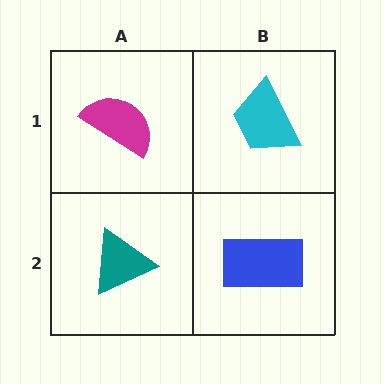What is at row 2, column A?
A teal triangle.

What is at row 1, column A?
A magenta semicircle.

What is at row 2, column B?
A blue rectangle.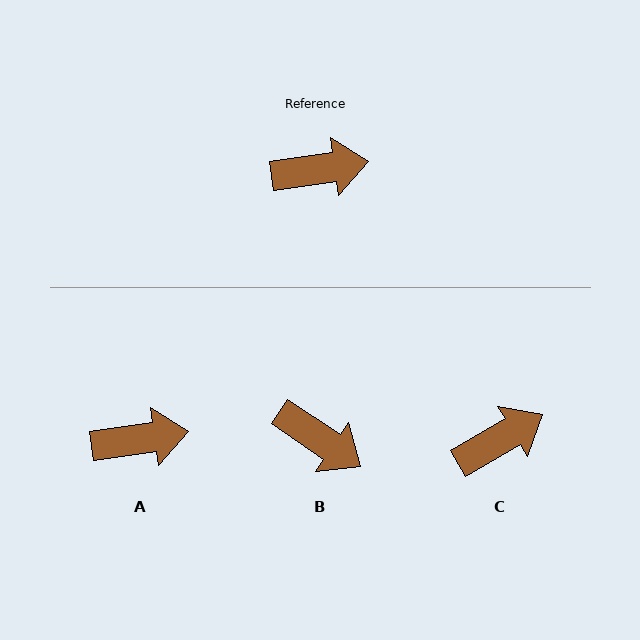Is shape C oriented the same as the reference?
No, it is off by about 22 degrees.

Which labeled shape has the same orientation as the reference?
A.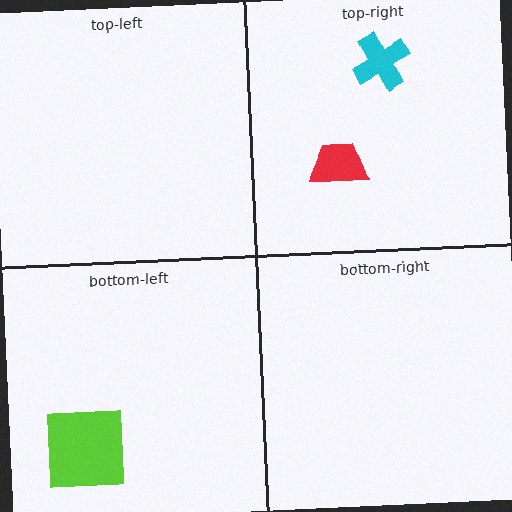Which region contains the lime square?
The bottom-left region.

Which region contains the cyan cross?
The top-right region.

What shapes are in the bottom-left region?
The lime square.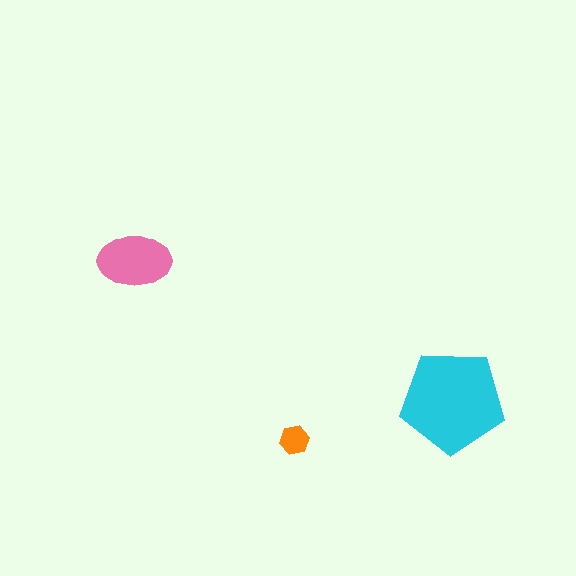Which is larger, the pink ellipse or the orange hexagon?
The pink ellipse.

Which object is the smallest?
The orange hexagon.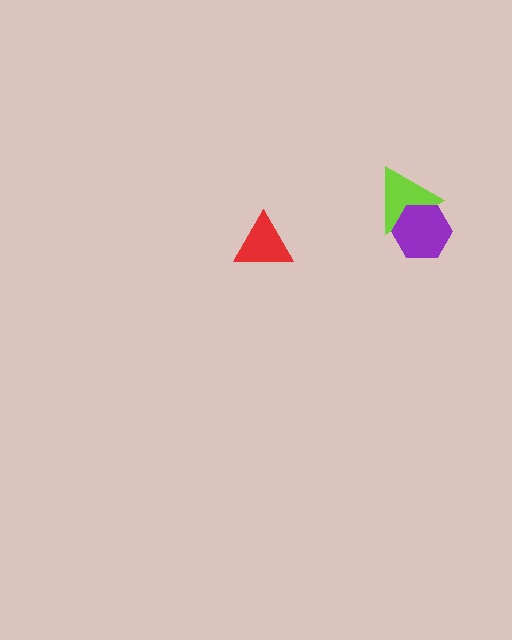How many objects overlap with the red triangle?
0 objects overlap with the red triangle.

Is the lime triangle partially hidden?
Yes, it is partially covered by another shape.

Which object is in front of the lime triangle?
The purple hexagon is in front of the lime triangle.